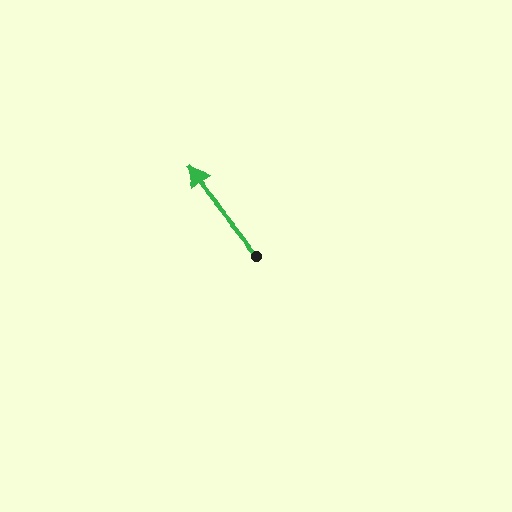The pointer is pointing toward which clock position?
Roughly 11 o'clock.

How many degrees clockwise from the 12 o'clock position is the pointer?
Approximately 321 degrees.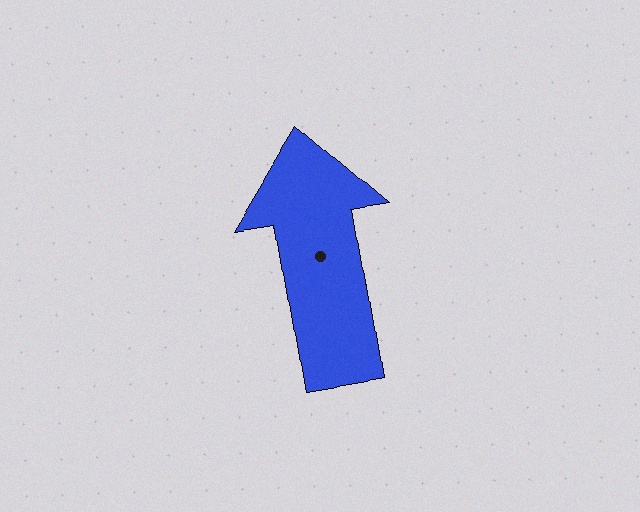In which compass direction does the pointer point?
North.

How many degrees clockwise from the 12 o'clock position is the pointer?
Approximately 351 degrees.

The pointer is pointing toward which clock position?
Roughly 12 o'clock.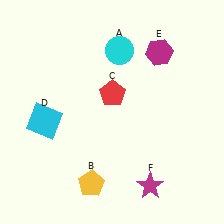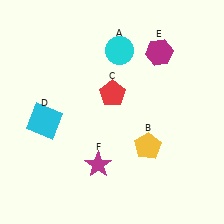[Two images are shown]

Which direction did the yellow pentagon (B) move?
The yellow pentagon (B) moved right.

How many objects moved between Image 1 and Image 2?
2 objects moved between the two images.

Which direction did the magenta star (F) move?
The magenta star (F) moved left.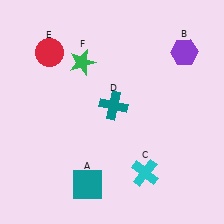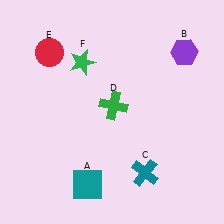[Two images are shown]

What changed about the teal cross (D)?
In Image 1, D is teal. In Image 2, it changed to green.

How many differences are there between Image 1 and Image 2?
There are 2 differences between the two images.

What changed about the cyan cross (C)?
In Image 1, C is cyan. In Image 2, it changed to teal.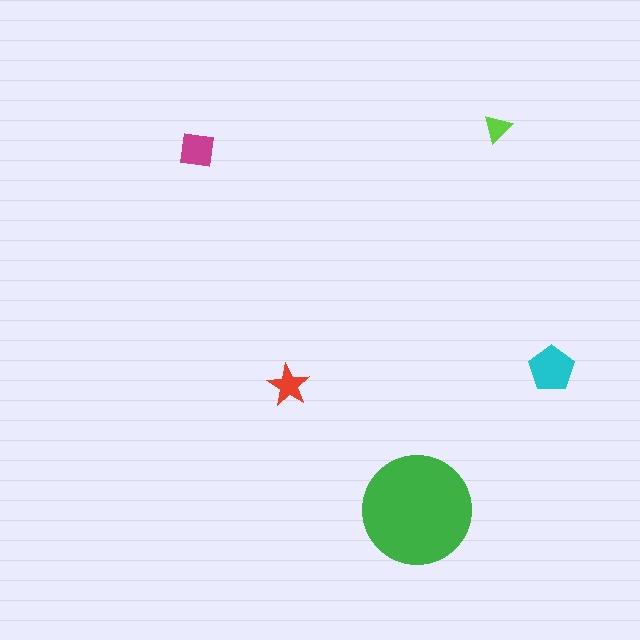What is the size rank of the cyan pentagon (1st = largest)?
2nd.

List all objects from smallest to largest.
The lime triangle, the red star, the magenta square, the cyan pentagon, the green circle.